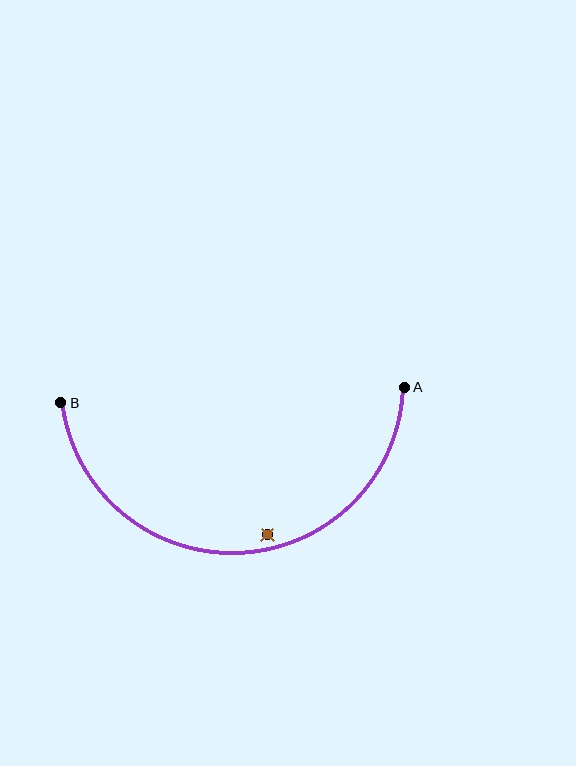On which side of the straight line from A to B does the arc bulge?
The arc bulges below the straight line connecting A and B.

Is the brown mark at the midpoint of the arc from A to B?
No — the brown mark does not lie on the arc at all. It sits slightly inside the curve.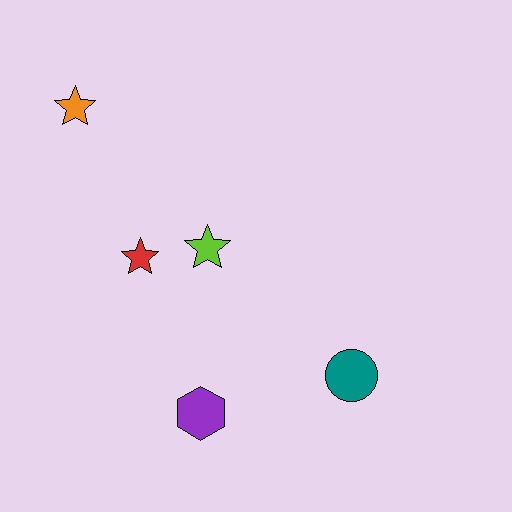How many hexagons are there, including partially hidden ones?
There is 1 hexagon.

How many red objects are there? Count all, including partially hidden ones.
There is 1 red object.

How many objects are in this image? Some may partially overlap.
There are 5 objects.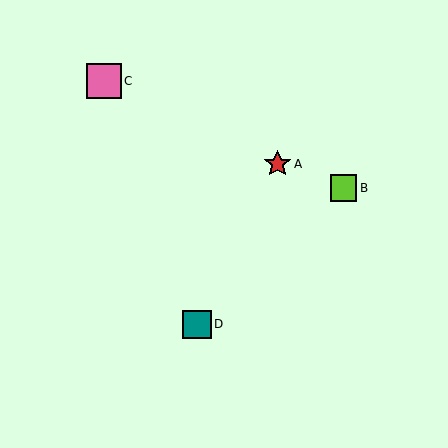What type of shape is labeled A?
Shape A is a red star.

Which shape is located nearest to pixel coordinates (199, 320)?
The teal square (labeled D) at (197, 324) is nearest to that location.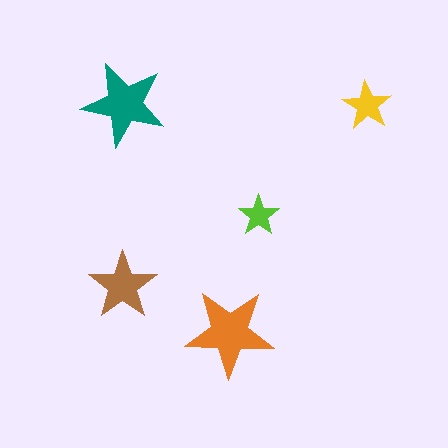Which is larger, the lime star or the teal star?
The teal one.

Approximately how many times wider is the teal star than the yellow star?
About 1.5 times wider.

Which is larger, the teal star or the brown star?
The teal one.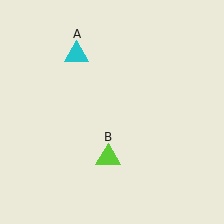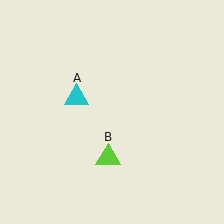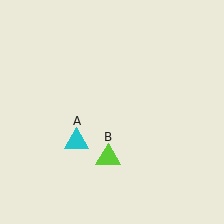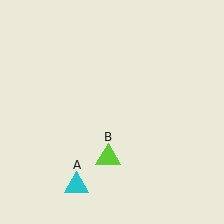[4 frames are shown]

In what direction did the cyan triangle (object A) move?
The cyan triangle (object A) moved down.